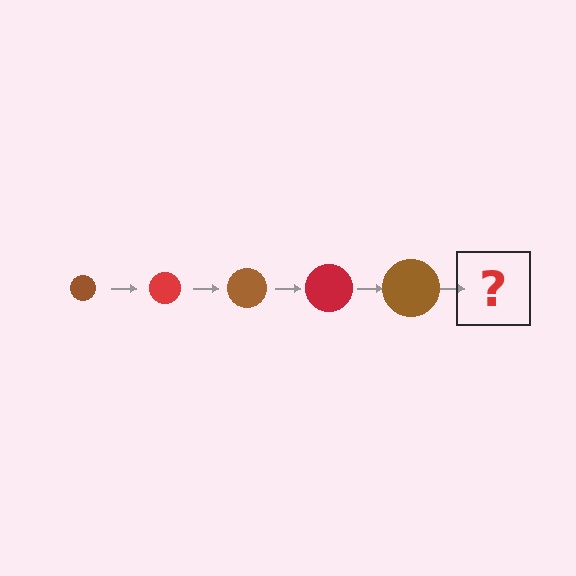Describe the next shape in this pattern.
It should be a red circle, larger than the previous one.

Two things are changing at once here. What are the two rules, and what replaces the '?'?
The two rules are that the circle grows larger each step and the color cycles through brown and red. The '?' should be a red circle, larger than the previous one.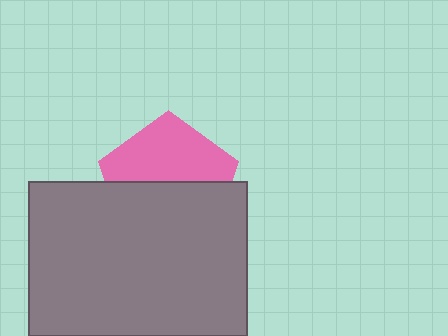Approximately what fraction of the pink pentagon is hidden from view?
Roughly 52% of the pink pentagon is hidden behind the gray rectangle.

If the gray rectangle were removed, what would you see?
You would see the complete pink pentagon.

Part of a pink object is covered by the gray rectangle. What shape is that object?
It is a pentagon.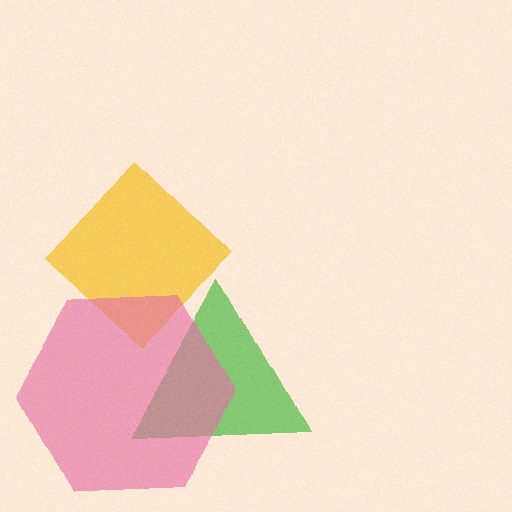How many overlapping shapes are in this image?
There are 3 overlapping shapes in the image.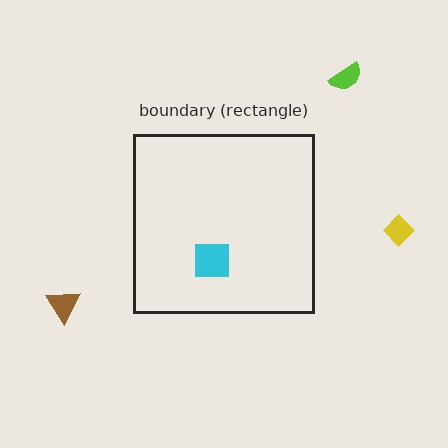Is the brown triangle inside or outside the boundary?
Outside.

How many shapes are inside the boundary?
1 inside, 3 outside.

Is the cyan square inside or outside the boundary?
Inside.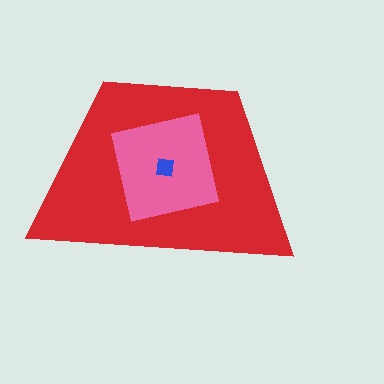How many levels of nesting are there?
3.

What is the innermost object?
The blue square.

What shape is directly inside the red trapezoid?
The pink square.